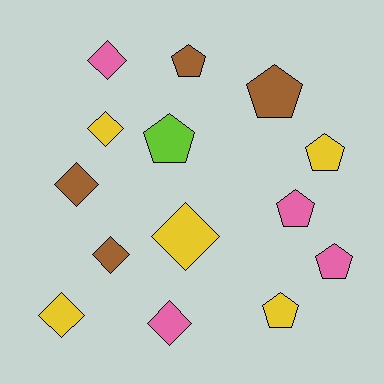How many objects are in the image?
There are 14 objects.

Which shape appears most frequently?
Pentagon, with 7 objects.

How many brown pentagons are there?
There are 2 brown pentagons.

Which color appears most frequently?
Yellow, with 5 objects.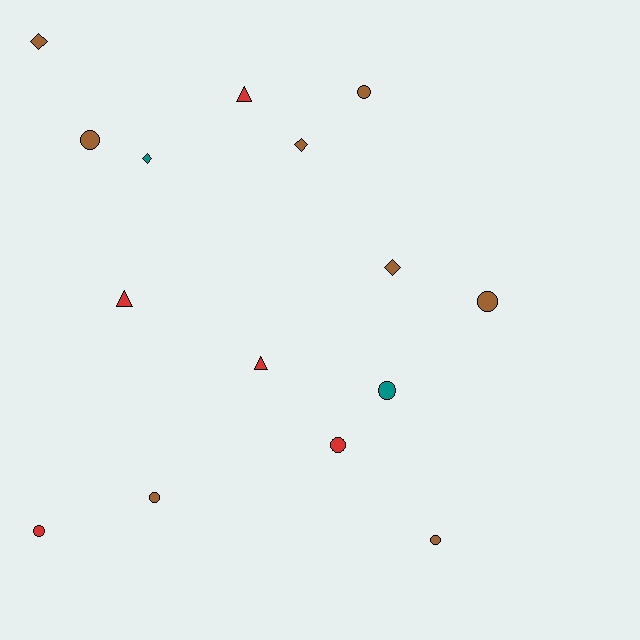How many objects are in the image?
There are 15 objects.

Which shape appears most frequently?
Circle, with 8 objects.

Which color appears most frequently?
Brown, with 8 objects.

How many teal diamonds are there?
There is 1 teal diamond.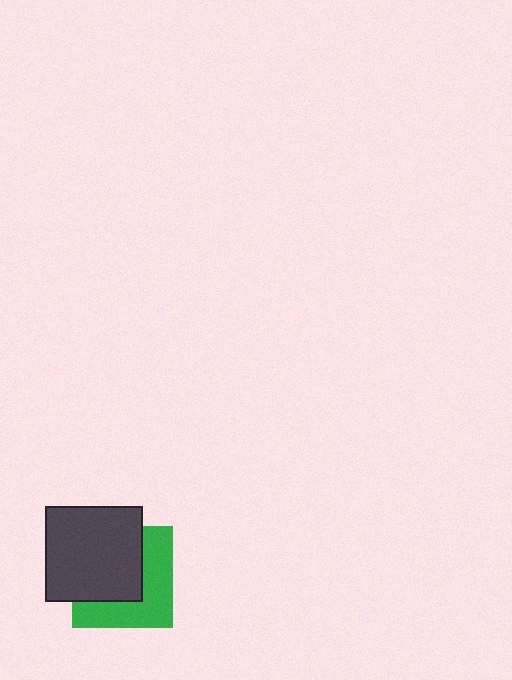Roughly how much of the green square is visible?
About half of it is visible (roughly 47%).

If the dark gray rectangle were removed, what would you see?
You would see the complete green square.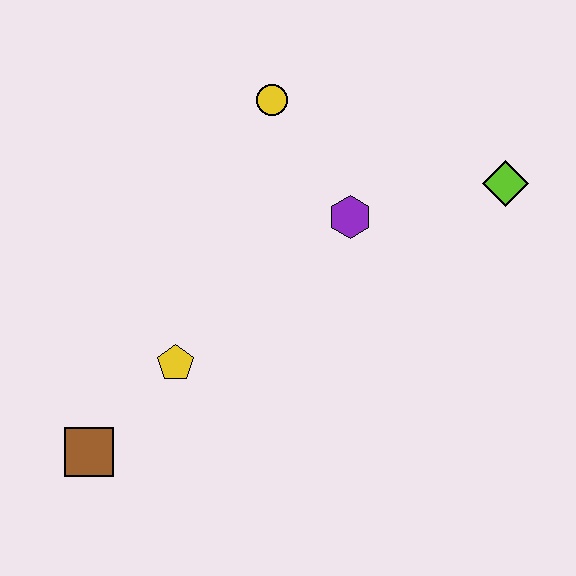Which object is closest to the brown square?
The yellow pentagon is closest to the brown square.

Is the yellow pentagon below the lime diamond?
Yes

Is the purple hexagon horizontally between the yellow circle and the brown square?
No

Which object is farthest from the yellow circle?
The brown square is farthest from the yellow circle.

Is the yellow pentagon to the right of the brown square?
Yes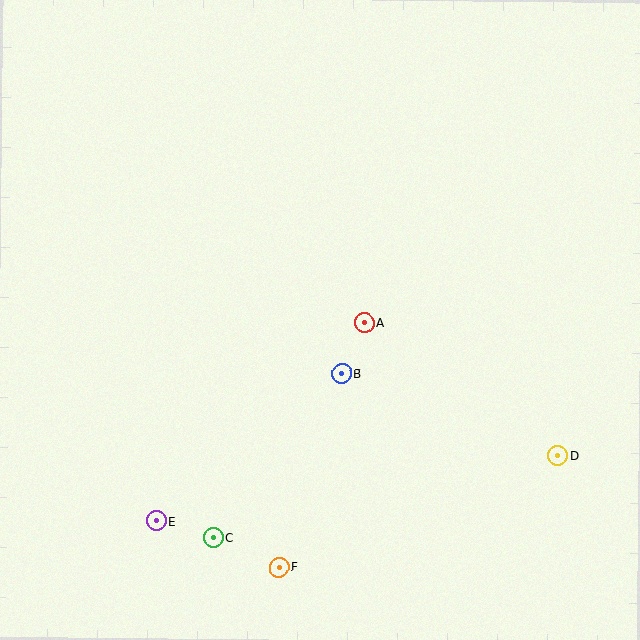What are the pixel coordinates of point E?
Point E is at (156, 521).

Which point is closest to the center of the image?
Point A at (364, 323) is closest to the center.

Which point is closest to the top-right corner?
Point A is closest to the top-right corner.